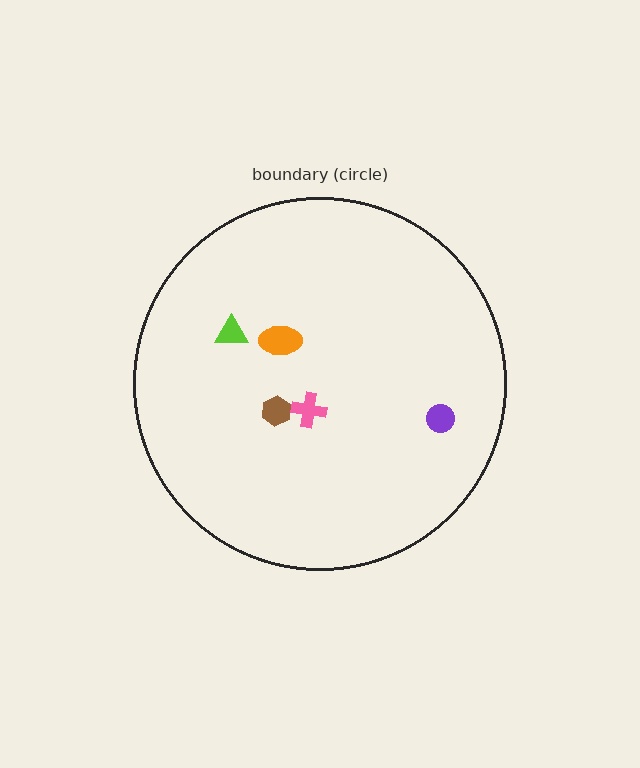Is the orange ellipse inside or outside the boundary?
Inside.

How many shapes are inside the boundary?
5 inside, 0 outside.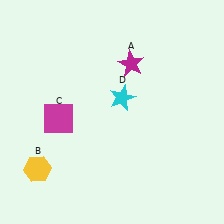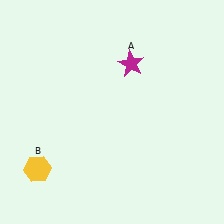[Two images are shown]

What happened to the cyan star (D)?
The cyan star (D) was removed in Image 2. It was in the top-right area of Image 1.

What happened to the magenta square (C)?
The magenta square (C) was removed in Image 2. It was in the bottom-left area of Image 1.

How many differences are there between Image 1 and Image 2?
There are 2 differences between the two images.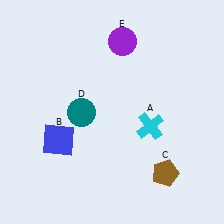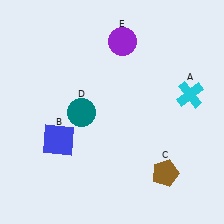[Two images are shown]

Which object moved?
The cyan cross (A) moved right.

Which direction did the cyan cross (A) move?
The cyan cross (A) moved right.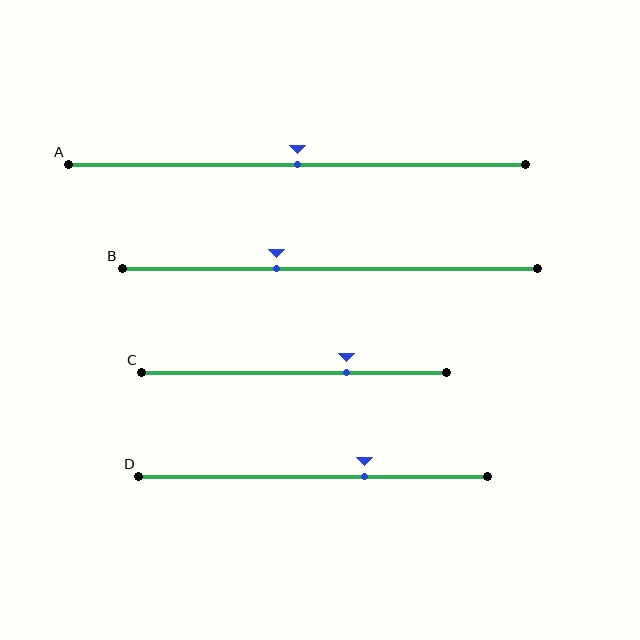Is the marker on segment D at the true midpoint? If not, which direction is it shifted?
No, the marker on segment D is shifted to the right by about 15% of the segment length.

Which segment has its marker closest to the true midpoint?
Segment A has its marker closest to the true midpoint.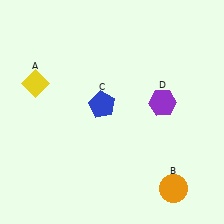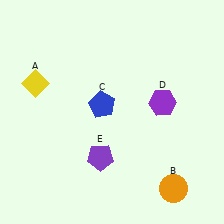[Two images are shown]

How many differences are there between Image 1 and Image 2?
There is 1 difference between the two images.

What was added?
A purple pentagon (E) was added in Image 2.